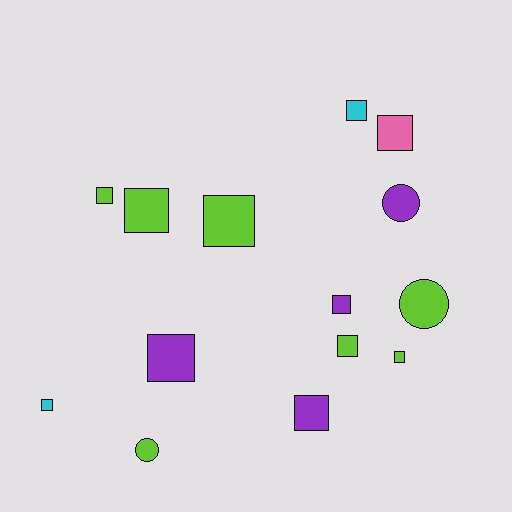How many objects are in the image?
There are 14 objects.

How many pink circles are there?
There are no pink circles.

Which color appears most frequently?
Lime, with 7 objects.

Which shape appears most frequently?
Square, with 11 objects.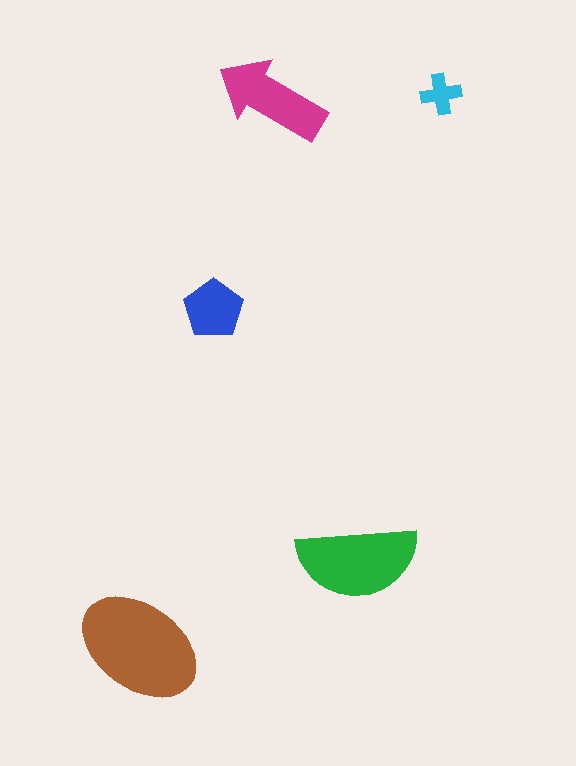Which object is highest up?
The cyan cross is topmost.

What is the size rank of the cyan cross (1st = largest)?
5th.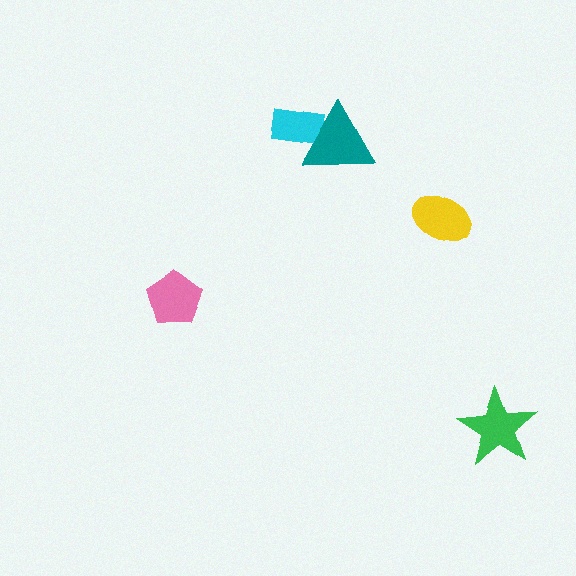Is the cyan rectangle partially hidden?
Yes, it is partially covered by another shape.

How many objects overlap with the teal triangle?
1 object overlaps with the teal triangle.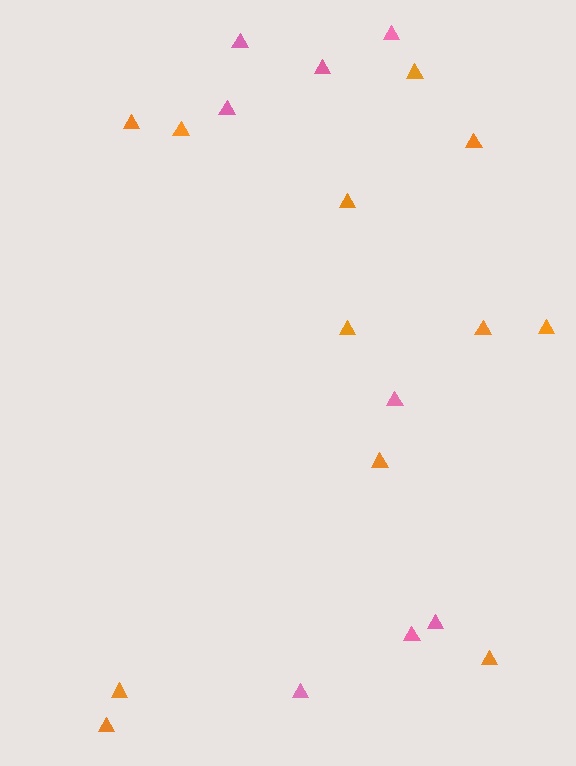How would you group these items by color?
There are 2 groups: one group of orange triangles (12) and one group of pink triangles (8).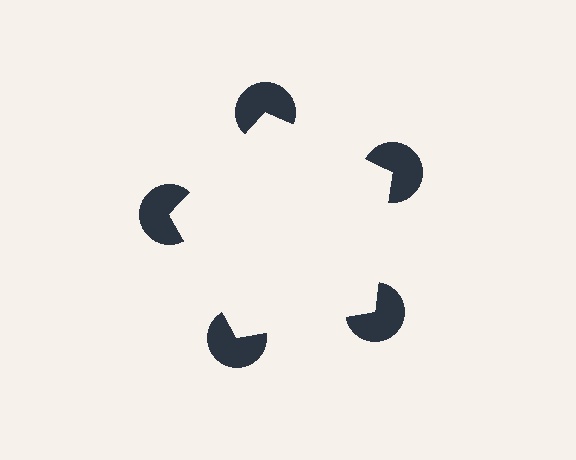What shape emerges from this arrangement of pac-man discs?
An illusory pentagon — its edges are inferred from the aligned wedge cuts in the pac-man discs, not physically drawn.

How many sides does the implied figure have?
5 sides.